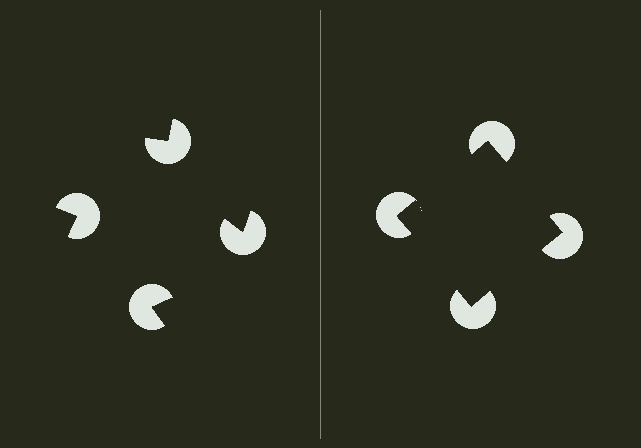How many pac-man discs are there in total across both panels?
8 — 4 on each side.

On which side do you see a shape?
An illusory square appears on the right side. On the left side the wedge cuts are rotated, so no coherent shape forms.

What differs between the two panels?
The pac-man discs are positioned identically on both sides; only the wedge orientations differ. On the right they align to a square; on the left they are misaligned.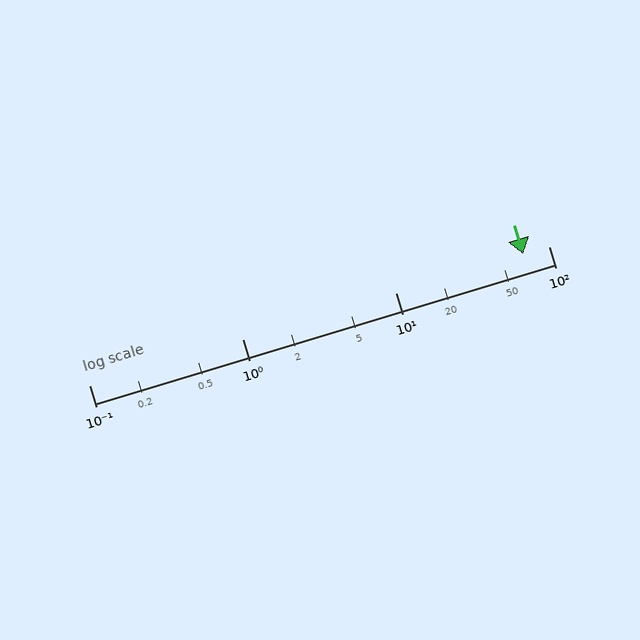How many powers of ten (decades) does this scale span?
The scale spans 3 decades, from 0.1 to 100.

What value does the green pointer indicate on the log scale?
The pointer indicates approximately 68.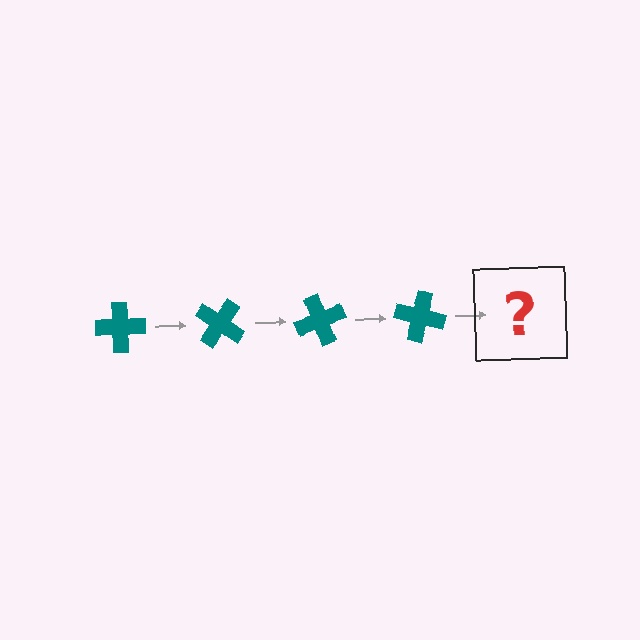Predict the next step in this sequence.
The next step is a teal cross rotated 140 degrees.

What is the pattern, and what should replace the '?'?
The pattern is that the cross rotates 35 degrees each step. The '?' should be a teal cross rotated 140 degrees.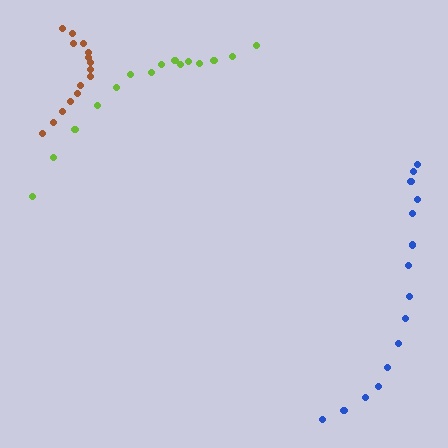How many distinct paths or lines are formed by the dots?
There are 3 distinct paths.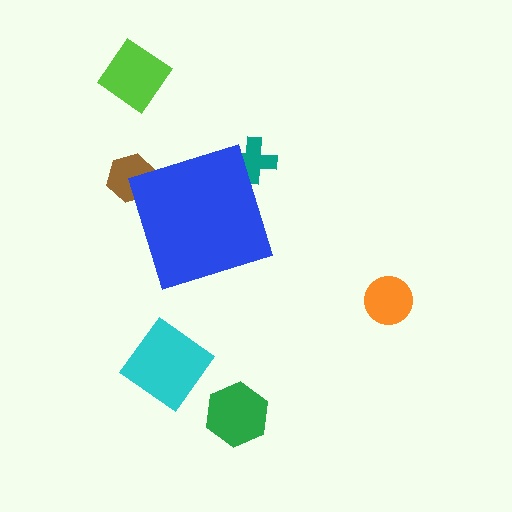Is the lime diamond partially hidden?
No, the lime diamond is fully visible.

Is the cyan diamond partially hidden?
No, the cyan diamond is fully visible.